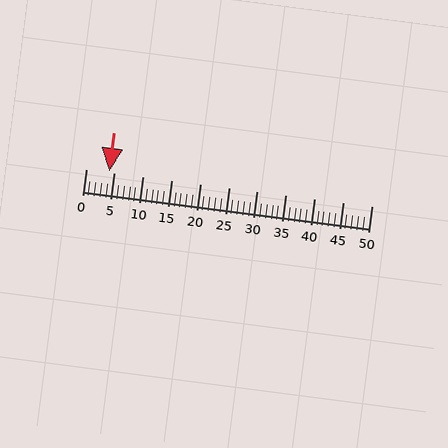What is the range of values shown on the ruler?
The ruler shows values from 0 to 50.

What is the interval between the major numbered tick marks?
The major tick marks are spaced 5 units apart.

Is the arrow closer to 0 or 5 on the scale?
The arrow is closer to 5.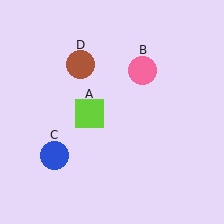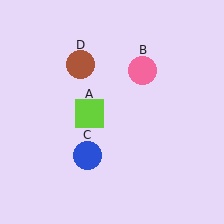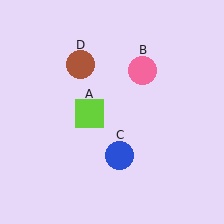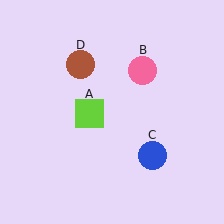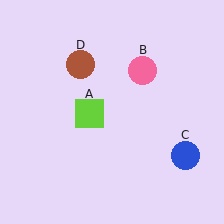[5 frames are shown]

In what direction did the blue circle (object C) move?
The blue circle (object C) moved right.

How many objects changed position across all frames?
1 object changed position: blue circle (object C).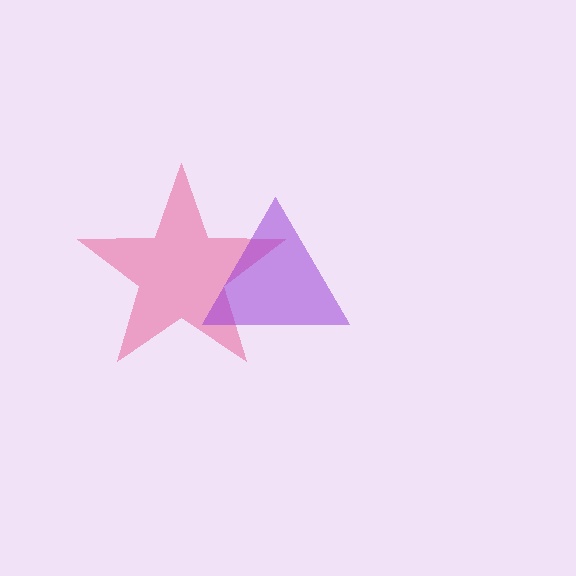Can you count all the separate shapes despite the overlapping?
Yes, there are 2 separate shapes.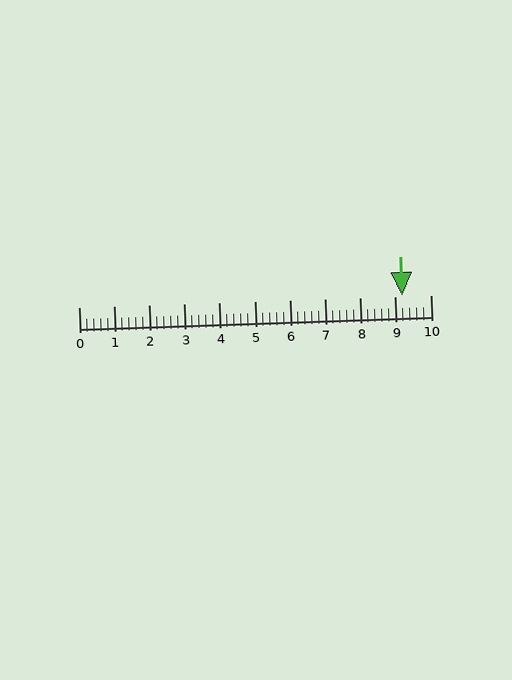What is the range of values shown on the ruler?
The ruler shows values from 0 to 10.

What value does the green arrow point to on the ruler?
The green arrow points to approximately 9.2.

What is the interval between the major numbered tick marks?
The major tick marks are spaced 1 units apart.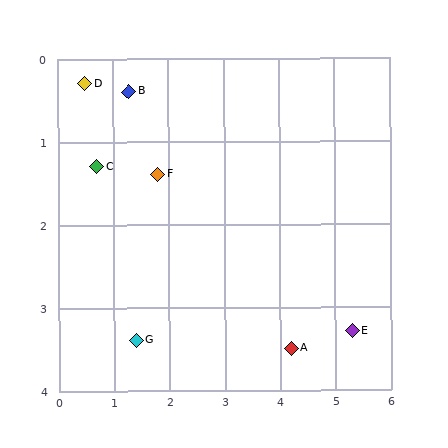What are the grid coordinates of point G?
Point G is at approximately (1.4, 3.4).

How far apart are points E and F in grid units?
Points E and F are about 4.0 grid units apart.